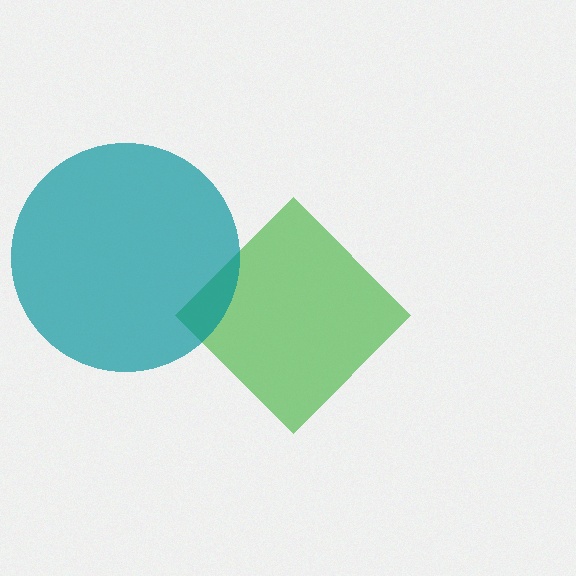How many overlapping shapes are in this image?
There are 2 overlapping shapes in the image.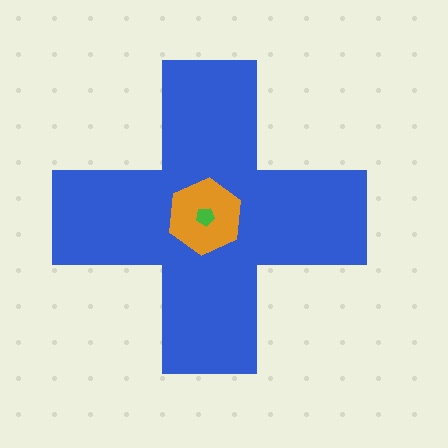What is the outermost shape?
The blue cross.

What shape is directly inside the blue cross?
The orange hexagon.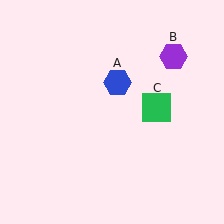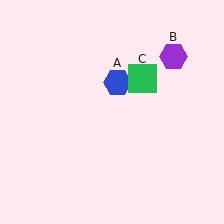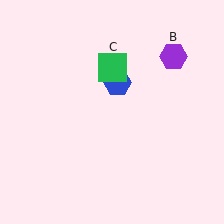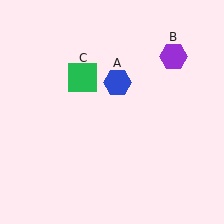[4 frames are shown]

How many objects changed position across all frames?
1 object changed position: green square (object C).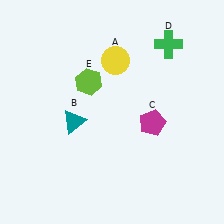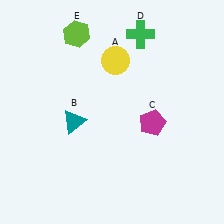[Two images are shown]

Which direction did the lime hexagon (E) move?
The lime hexagon (E) moved up.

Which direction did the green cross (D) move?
The green cross (D) moved left.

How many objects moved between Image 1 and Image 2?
2 objects moved between the two images.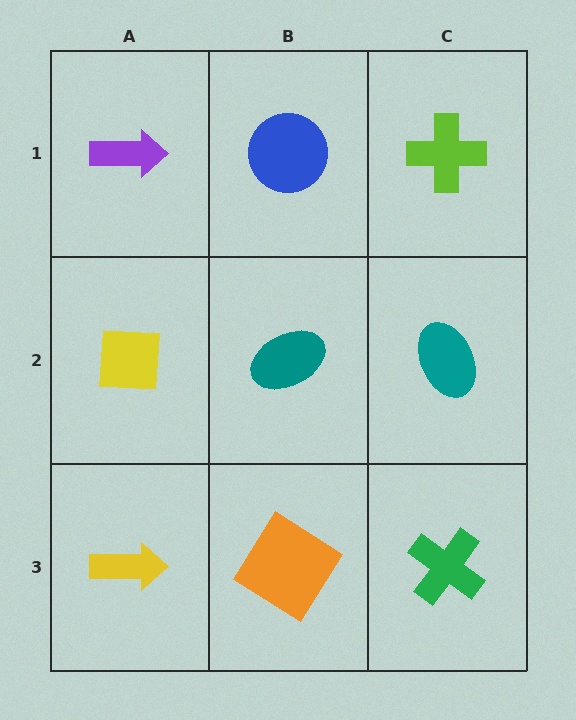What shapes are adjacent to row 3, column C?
A teal ellipse (row 2, column C), an orange diamond (row 3, column B).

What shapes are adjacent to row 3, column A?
A yellow square (row 2, column A), an orange diamond (row 3, column B).